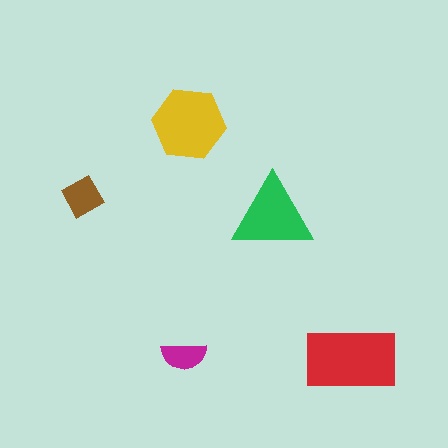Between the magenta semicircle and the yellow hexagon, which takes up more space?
The yellow hexagon.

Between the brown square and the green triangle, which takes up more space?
The green triangle.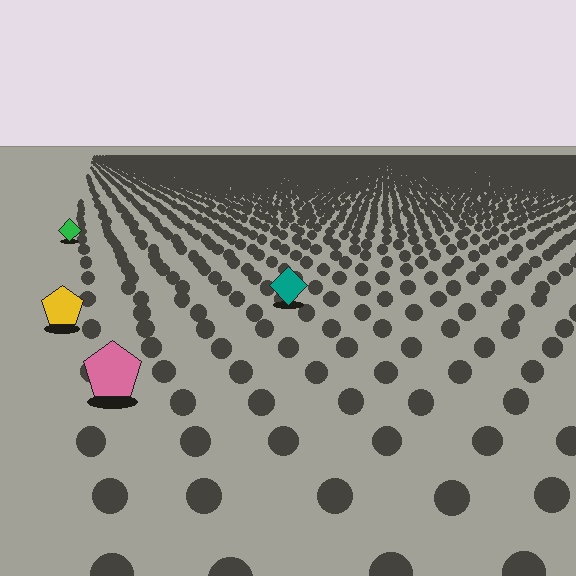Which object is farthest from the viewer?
The green diamond is farthest from the viewer. It appears smaller and the ground texture around it is denser.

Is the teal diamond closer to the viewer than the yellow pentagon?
No. The yellow pentagon is closer — you can tell from the texture gradient: the ground texture is coarser near it.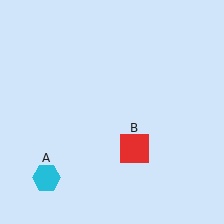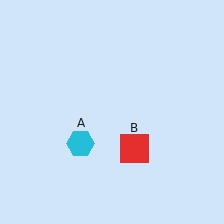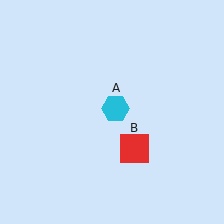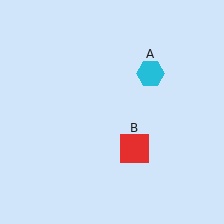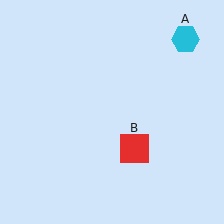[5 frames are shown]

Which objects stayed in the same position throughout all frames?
Red square (object B) remained stationary.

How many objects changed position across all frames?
1 object changed position: cyan hexagon (object A).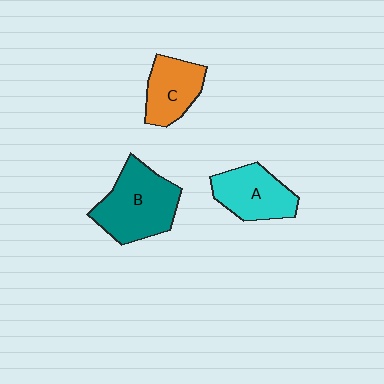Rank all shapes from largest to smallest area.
From largest to smallest: B (teal), A (cyan), C (orange).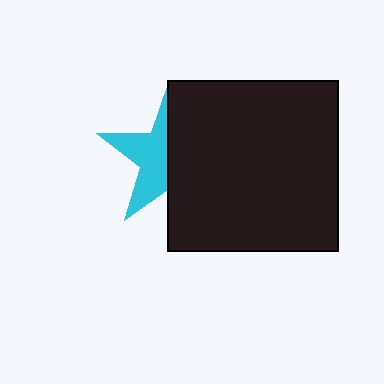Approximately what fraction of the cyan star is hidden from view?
Roughly 53% of the cyan star is hidden behind the black square.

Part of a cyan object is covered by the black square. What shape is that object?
It is a star.